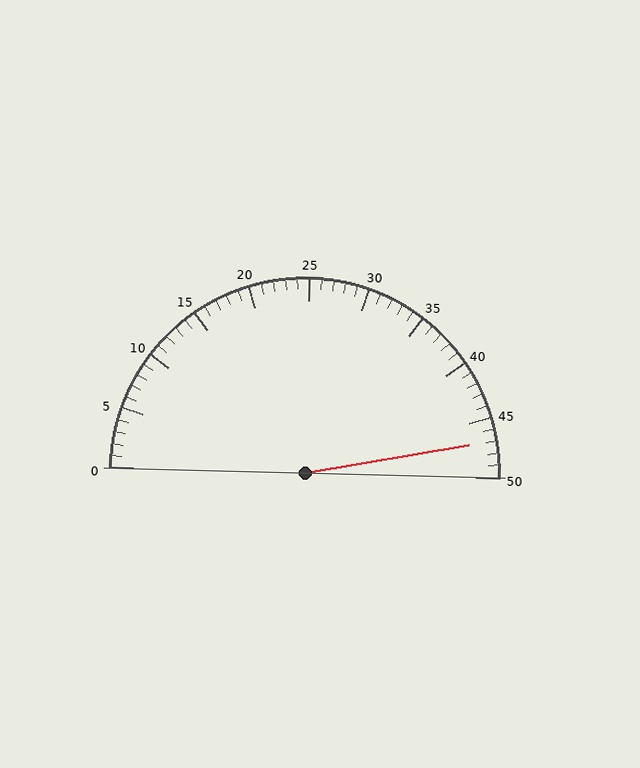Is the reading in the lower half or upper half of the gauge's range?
The reading is in the upper half of the range (0 to 50).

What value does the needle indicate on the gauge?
The needle indicates approximately 47.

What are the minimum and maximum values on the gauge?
The gauge ranges from 0 to 50.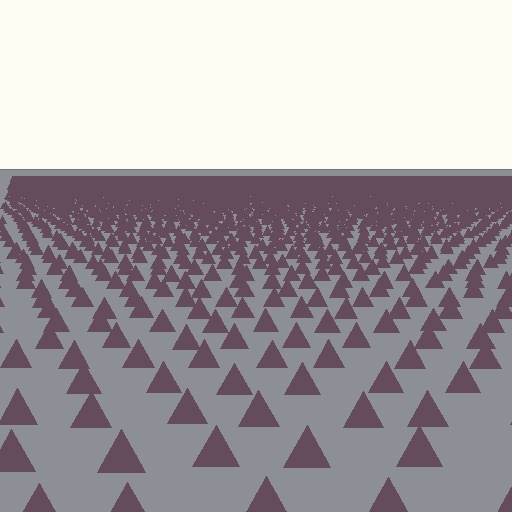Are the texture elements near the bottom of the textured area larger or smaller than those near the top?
Larger. Near the bottom, elements are closer to the viewer and appear at a bigger on-screen size.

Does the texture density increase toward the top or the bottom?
Density increases toward the top.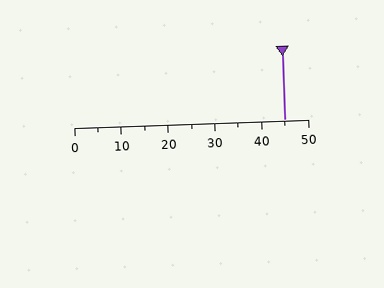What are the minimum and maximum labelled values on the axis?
The axis runs from 0 to 50.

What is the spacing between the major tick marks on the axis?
The major ticks are spaced 10 apart.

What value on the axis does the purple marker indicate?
The marker indicates approximately 45.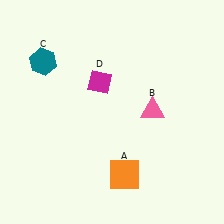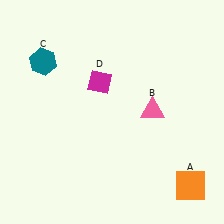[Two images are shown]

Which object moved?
The orange square (A) moved right.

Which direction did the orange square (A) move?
The orange square (A) moved right.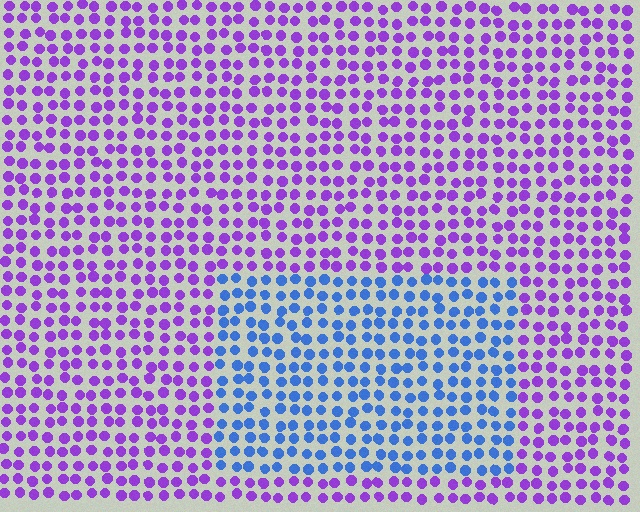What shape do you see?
I see a rectangle.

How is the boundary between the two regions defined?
The boundary is defined purely by a slight shift in hue (about 57 degrees). Spacing, size, and orientation are identical on both sides.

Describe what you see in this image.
The image is filled with small purple elements in a uniform arrangement. A rectangle-shaped region is visible where the elements are tinted to a slightly different hue, forming a subtle color boundary.